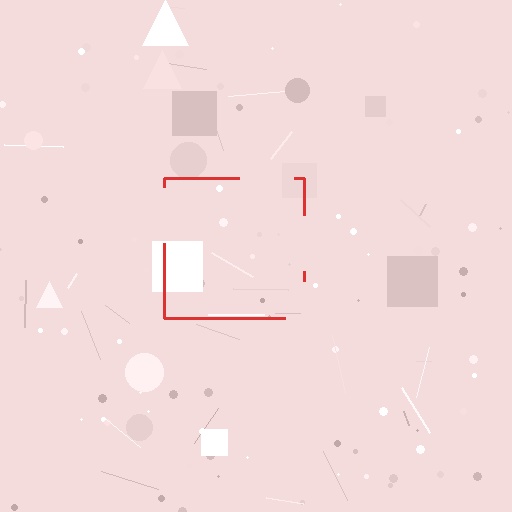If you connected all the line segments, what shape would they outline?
They would outline a square.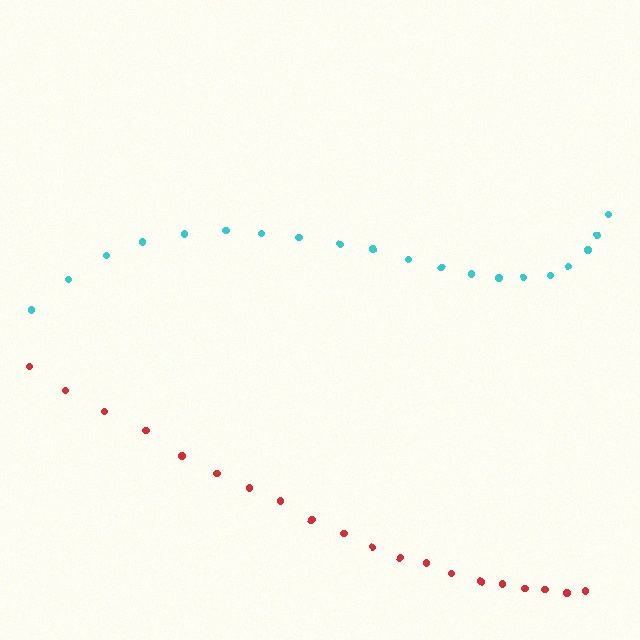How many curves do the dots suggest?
There are 2 distinct paths.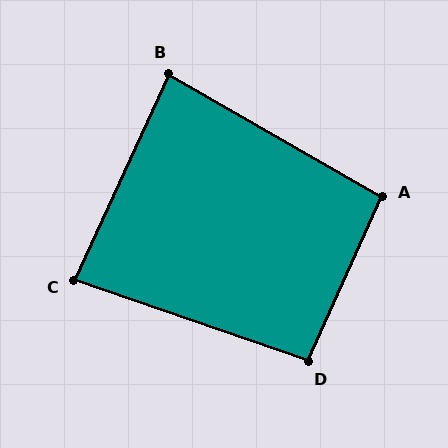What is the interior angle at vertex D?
Approximately 95 degrees (obtuse).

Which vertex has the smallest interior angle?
C, at approximately 84 degrees.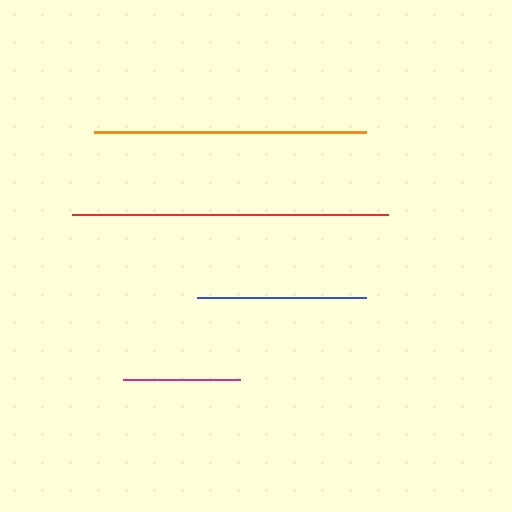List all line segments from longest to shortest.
From longest to shortest: red, orange, blue, magenta.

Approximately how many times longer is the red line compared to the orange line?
The red line is approximately 1.2 times the length of the orange line.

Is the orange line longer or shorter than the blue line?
The orange line is longer than the blue line.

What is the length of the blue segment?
The blue segment is approximately 169 pixels long.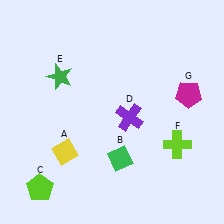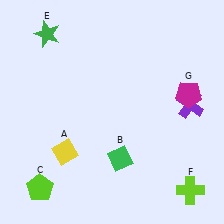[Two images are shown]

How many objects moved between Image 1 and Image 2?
3 objects moved between the two images.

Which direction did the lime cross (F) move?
The lime cross (F) moved down.